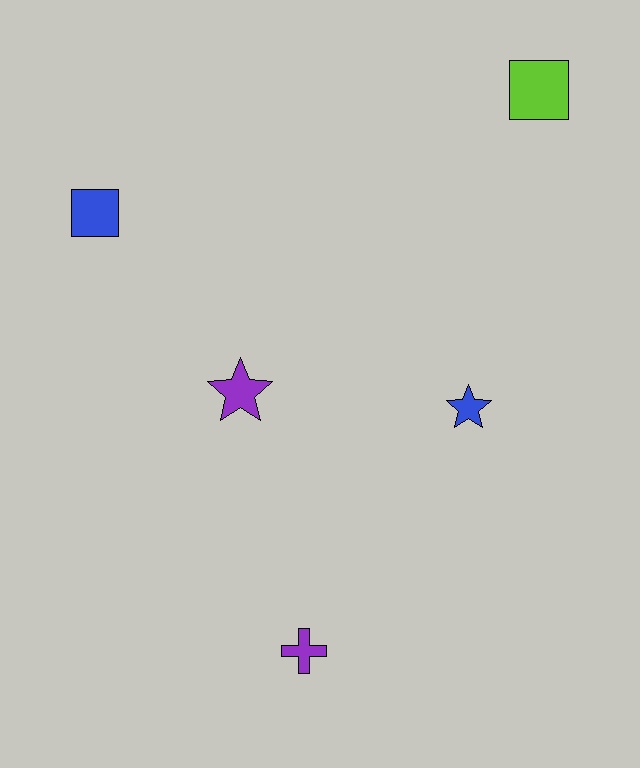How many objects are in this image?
There are 5 objects.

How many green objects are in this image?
There are no green objects.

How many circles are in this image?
There are no circles.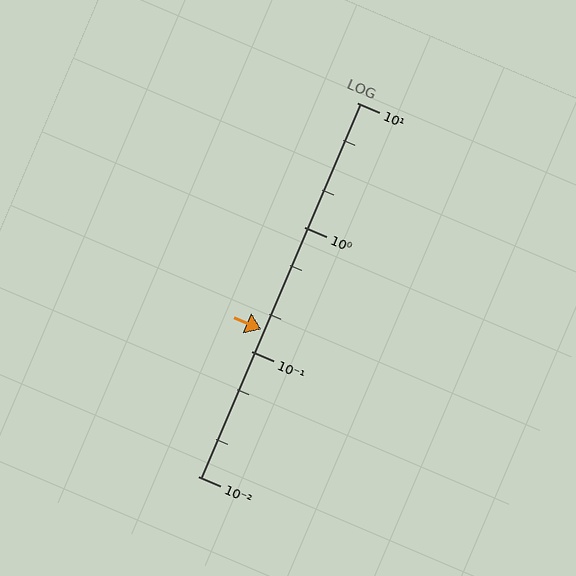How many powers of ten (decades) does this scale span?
The scale spans 3 decades, from 0.01 to 10.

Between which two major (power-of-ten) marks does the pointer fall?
The pointer is between 0.1 and 1.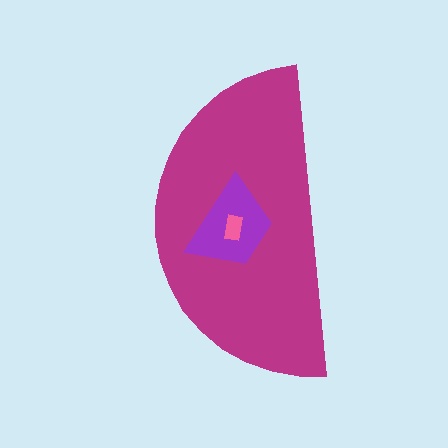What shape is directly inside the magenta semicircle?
The purple trapezoid.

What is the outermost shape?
The magenta semicircle.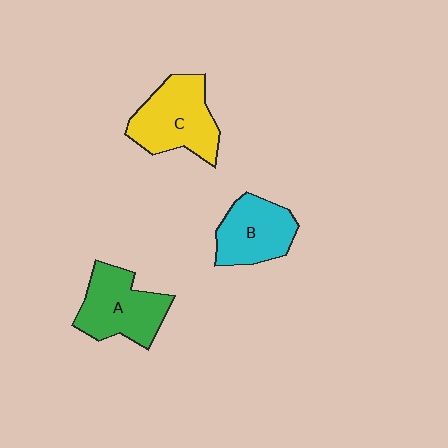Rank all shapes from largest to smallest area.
From largest to smallest: C (yellow), A (green), B (cyan).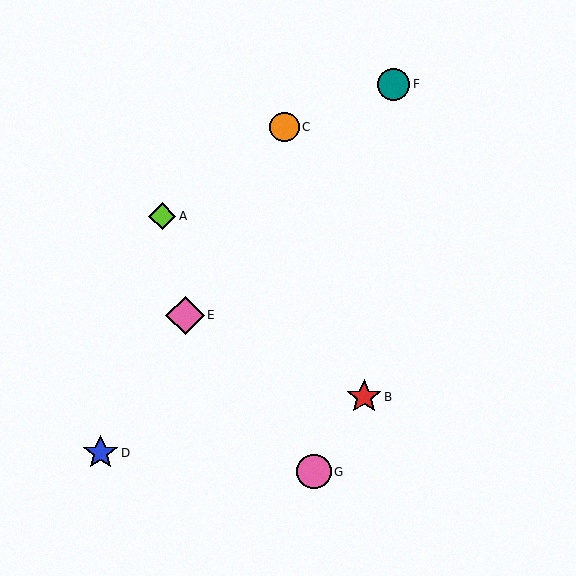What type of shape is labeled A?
Shape A is a lime diamond.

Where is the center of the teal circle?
The center of the teal circle is at (394, 84).